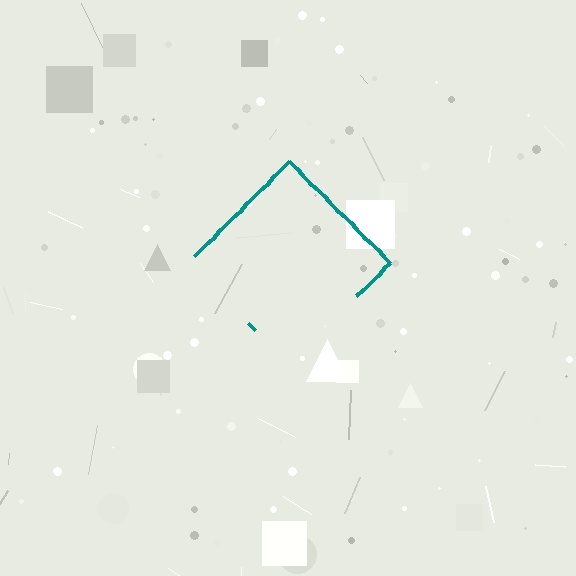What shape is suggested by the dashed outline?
The dashed outline suggests a diamond.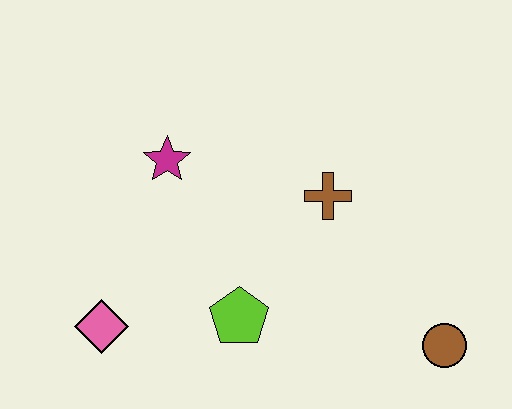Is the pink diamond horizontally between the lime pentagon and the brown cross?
No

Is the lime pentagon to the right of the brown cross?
No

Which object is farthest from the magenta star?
The brown circle is farthest from the magenta star.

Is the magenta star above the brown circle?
Yes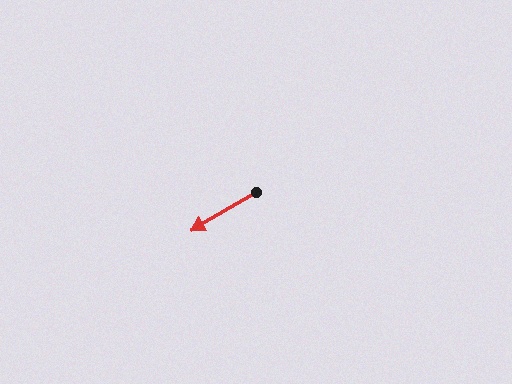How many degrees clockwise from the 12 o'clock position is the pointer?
Approximately 240 degrees.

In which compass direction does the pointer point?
Southwest.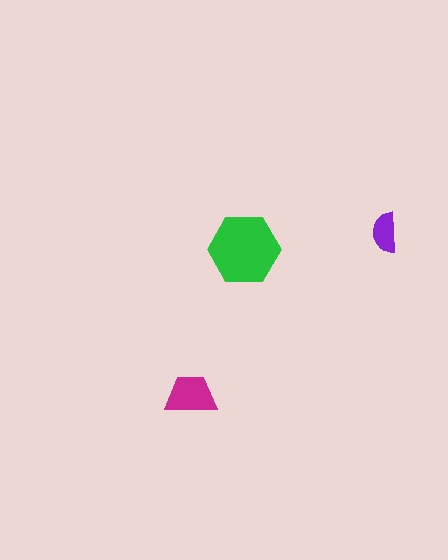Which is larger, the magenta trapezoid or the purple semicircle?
The magenta trapezoid.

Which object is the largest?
The green hexagon.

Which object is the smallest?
The purple semicircle.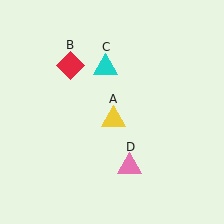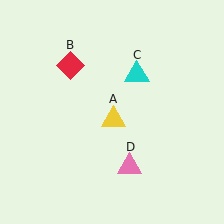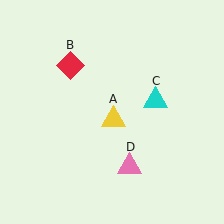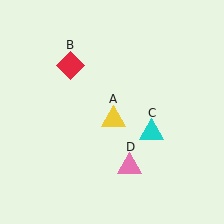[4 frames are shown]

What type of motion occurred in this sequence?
The cyan triangle (object C) rotated clockwise around the center of the scene.